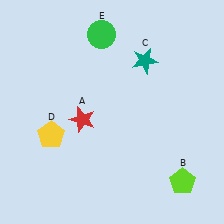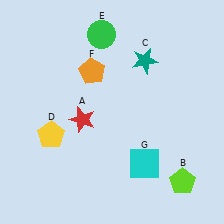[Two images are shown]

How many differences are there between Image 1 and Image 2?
There are 2 differences between the two images.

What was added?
An orange pentagon (F), a cyan square (G) were added in Image 2.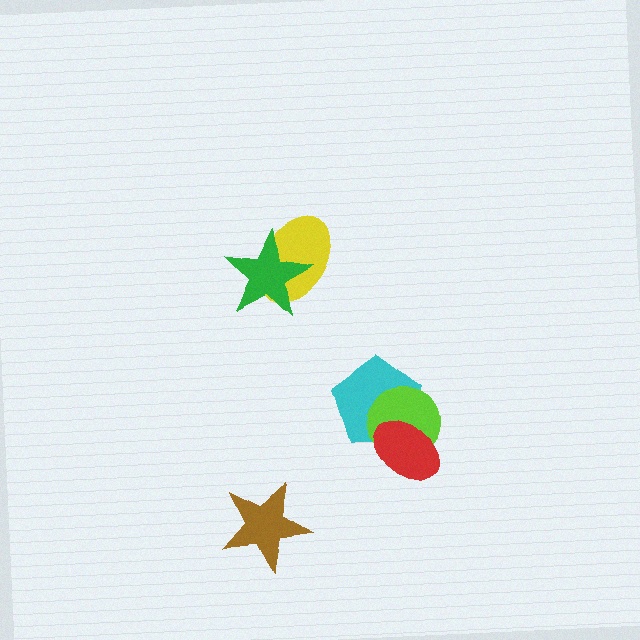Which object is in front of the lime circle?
The red ellipse is in front of the lime circle.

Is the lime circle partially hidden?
Yes, it is partially covered by another shape.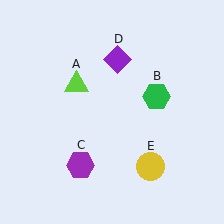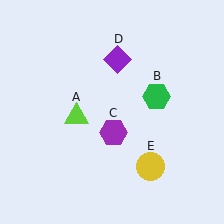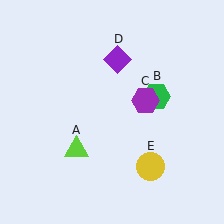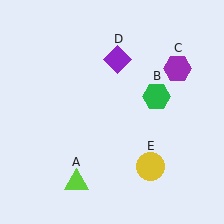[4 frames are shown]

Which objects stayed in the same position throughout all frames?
Green hexagon (object B) and purple diamond (object D) and yellow circle (object E) remained stationary.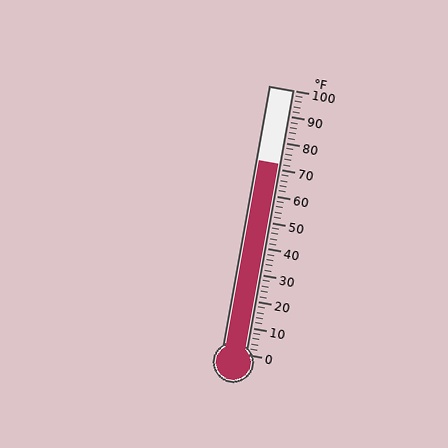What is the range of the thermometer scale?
The thermometer scale ranges from 0°F to 100°F.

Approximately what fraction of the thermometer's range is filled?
The thermometer is filled to approximately 70% of its range.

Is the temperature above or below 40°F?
The temperature is above 40°F.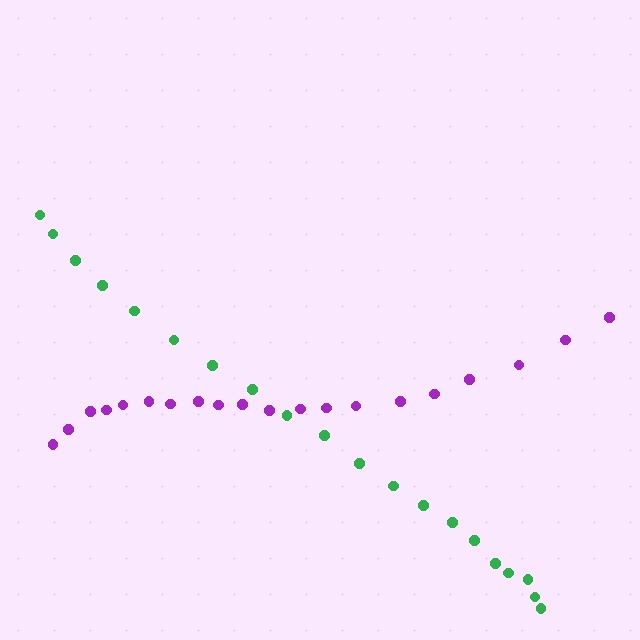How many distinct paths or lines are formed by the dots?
There are 2 distinct paths.